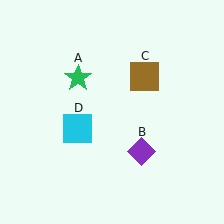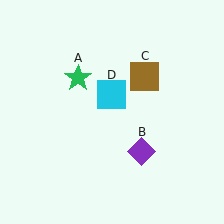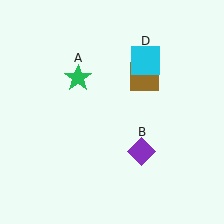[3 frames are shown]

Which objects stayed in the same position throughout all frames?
Green star (object A) and purple diamond (object B) and brown square (object C) remained stationary.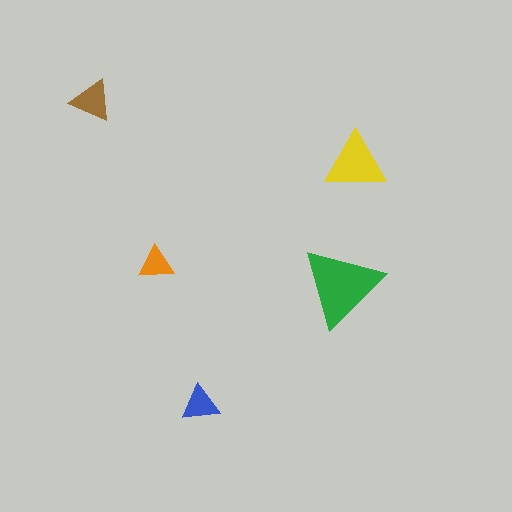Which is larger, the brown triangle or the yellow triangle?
The yellow one.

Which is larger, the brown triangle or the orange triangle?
The brown one.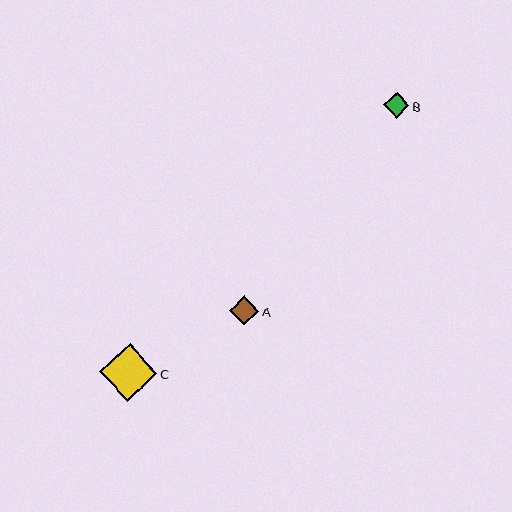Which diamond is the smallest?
Diamond B is the smallest with a size of approximately 26 pixels.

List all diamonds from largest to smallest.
From largest to smallest: C, A, B.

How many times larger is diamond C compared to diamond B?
Diamond C is approximately 2.2 times the size of diamond B.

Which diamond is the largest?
Diamond C is the largest with a size of approximately 58 pixels.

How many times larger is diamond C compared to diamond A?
Diamond C is approximately 2.0 times the size of diamond A.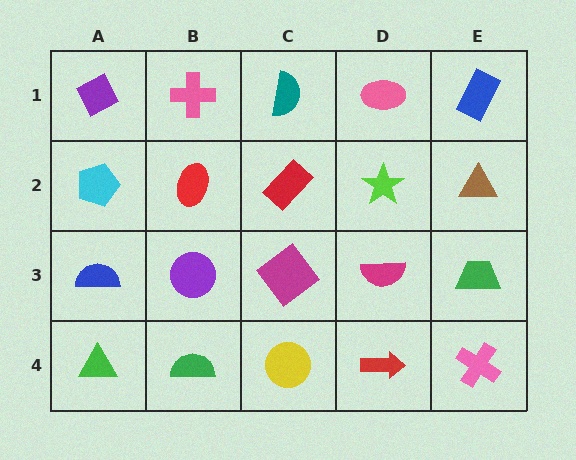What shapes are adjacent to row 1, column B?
A red ellipse (row 2, column B), a purple diamond (row 1, column A), a teal semicircle (row 1, column C).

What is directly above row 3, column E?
A brown triangle.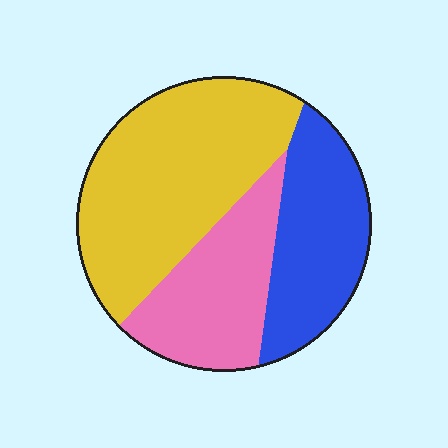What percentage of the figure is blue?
Blue covers roughly 25% of the figure.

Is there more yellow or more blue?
Yellow.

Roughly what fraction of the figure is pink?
Pink covers around 25% of the figure.